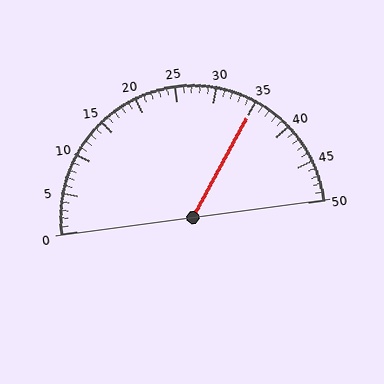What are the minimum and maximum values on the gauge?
The gauge ranges from 0 to 50.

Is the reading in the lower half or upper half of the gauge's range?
The reading is in the upper half of the range (0 to 50).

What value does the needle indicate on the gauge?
The needle indicates approximately 35.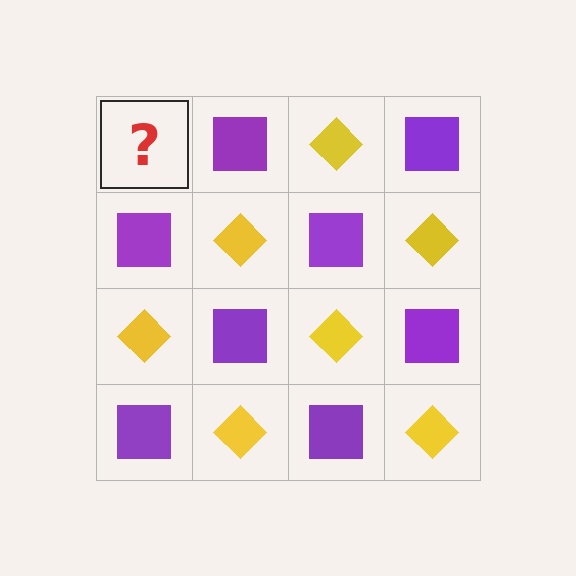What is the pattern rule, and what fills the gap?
The rule is that it alternates yellow diamond and purple square in a checkerboard pattern. The gap should be filled with a yellow diamond.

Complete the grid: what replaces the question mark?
The question mark should be replaced with a yellow diamond.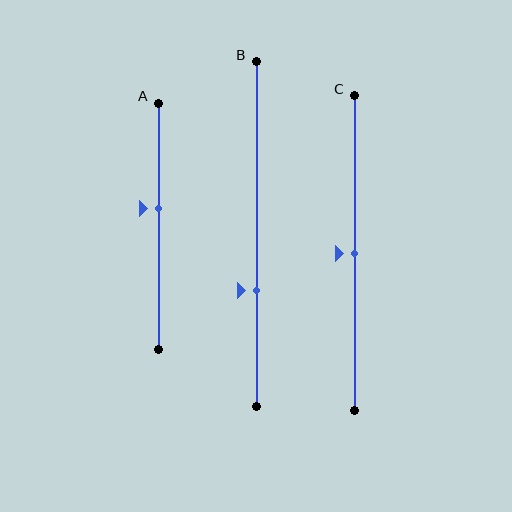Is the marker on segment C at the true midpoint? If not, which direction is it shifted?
Yes, the marker on segment C is at the true midpoint.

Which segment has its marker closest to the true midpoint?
Segment C has its marker closest to the true midpoint.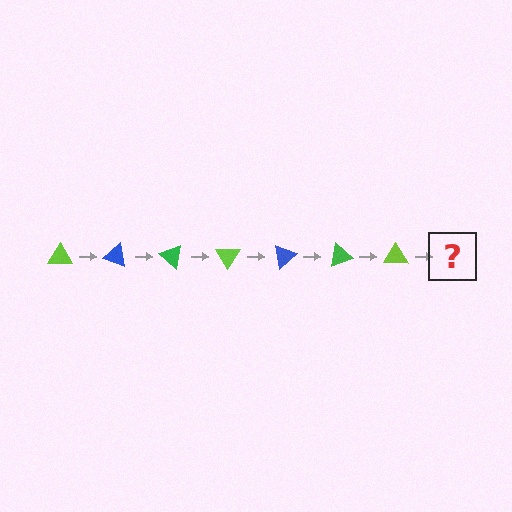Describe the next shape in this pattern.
It should be a blue triangle, rotated 140 degrees from the start.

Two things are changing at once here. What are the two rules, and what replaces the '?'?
The two rules are that it rotates 20 degrees each step and the color cycles through lime, blue, and green. The '?' should be a blue triangle, rotated 140 degrees from the start.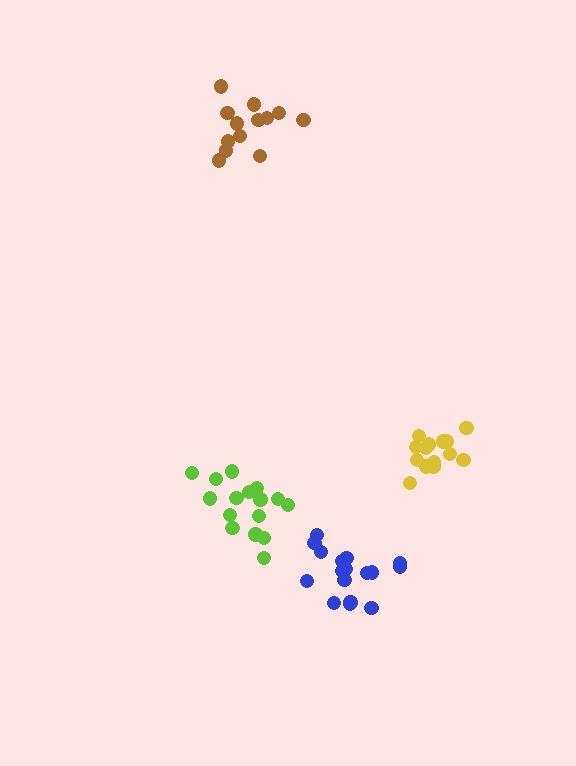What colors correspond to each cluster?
The clusters are colored: brown, blue, lime, yellow.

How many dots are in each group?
Group 1: 13 dots, Group 2: 17 dots, Group 3: 16 dots, Group 4: 14 dots (60 total).